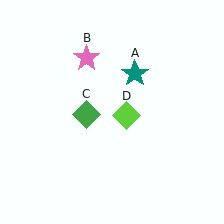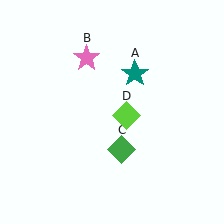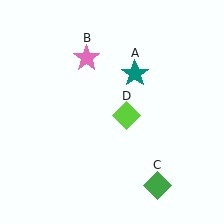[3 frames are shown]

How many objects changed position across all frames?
1 object changed position: green diamond (object C).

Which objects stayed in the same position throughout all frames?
Teal star (object A) and pink star (object B) and lime diamond (object D) remained stationary.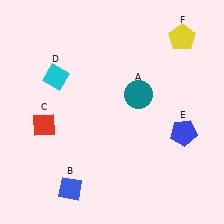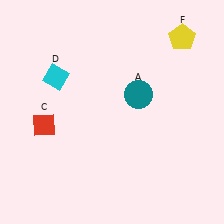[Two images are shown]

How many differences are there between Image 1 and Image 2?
There are 2 differences between the two images.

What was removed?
The blue diamond (B), the blue pentagon (E) were removed in Image 2.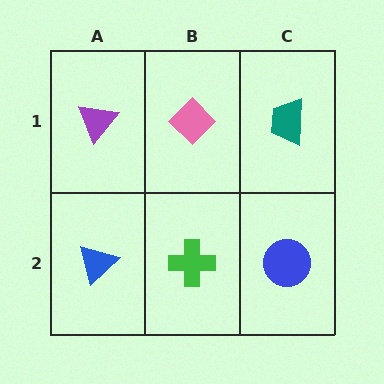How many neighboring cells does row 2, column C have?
2.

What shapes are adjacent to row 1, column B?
A green cross (row 2, column B), a purple triangle (row 1, column A), a teal trapezoid (row 1, column C).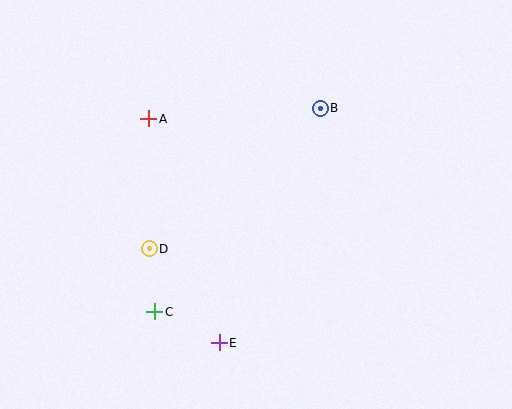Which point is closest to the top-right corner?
Point B is closest to the top-right corner.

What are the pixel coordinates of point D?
Point D is at (149, 249).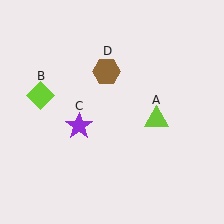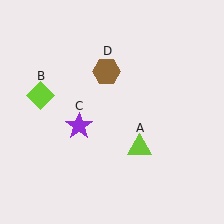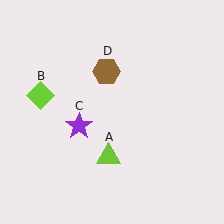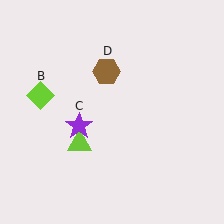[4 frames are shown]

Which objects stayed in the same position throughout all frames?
Lime diamond (object B) and purple star (object C) and brown hexagon (object D) remained stationary.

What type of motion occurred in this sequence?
The lime triangle (object A) rotated clockwise around the center of the scene.